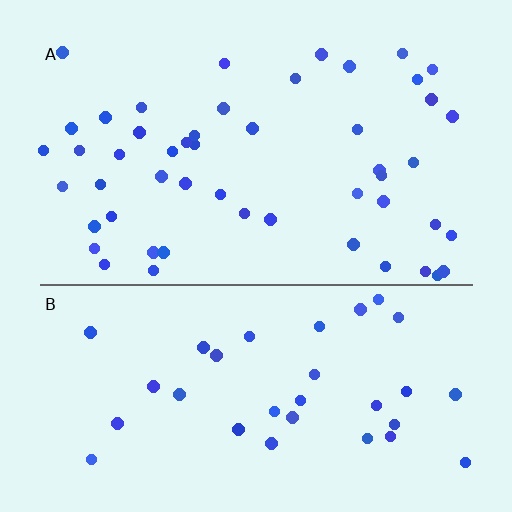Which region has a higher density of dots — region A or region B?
A (the top).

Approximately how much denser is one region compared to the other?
Approximately 1.5× — region A over region B.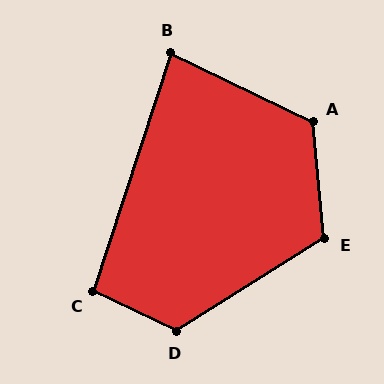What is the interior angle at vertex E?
Approximately 117 degrees (obtuse).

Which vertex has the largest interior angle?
D, at approximately 122 degrees.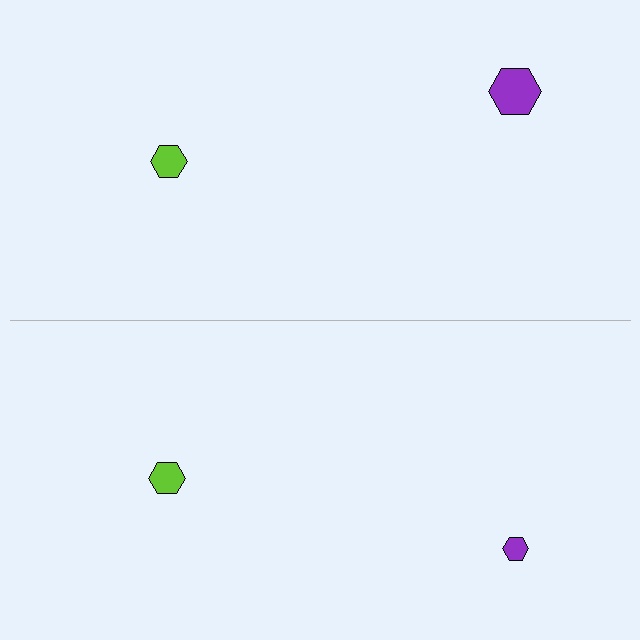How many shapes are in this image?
There are 4 shapes in this image.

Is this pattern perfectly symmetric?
No, the pattern is not perfectly symmetric. The purple hexagon on the bottom side has a different size than its mirror counterpart.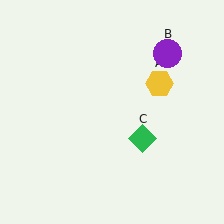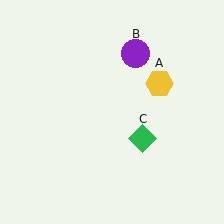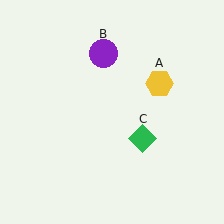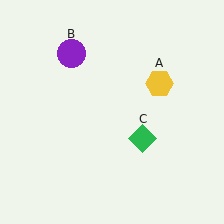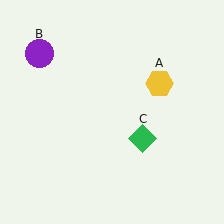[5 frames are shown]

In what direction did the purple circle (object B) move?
The purple circle (object B) moved left.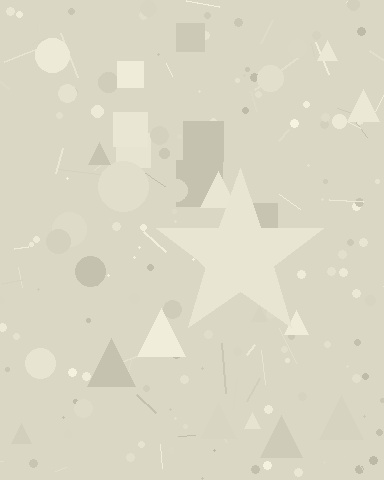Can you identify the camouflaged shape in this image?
The camouflaged shape is a star.